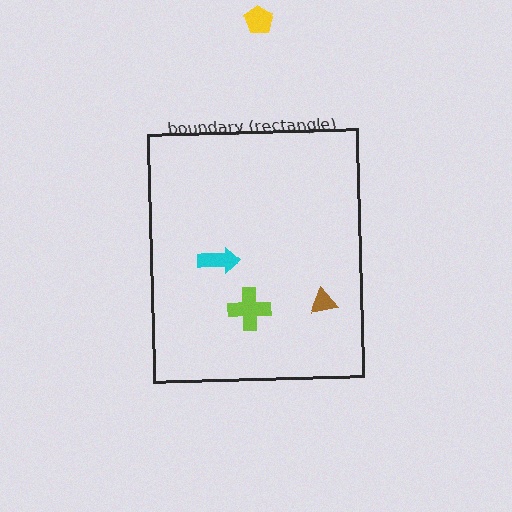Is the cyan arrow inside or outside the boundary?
Inside.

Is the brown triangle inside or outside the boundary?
Inside.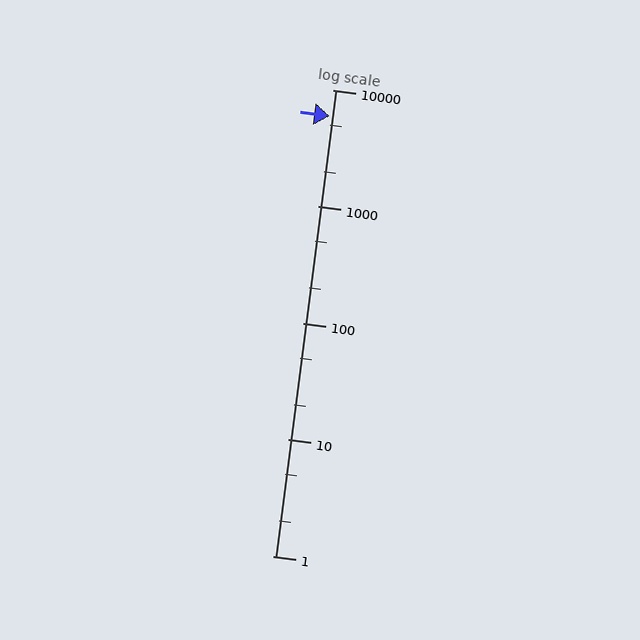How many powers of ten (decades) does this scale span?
The scale spans 4 decades, from 1 to 10000.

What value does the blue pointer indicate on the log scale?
The pointer indicates approximately 5900.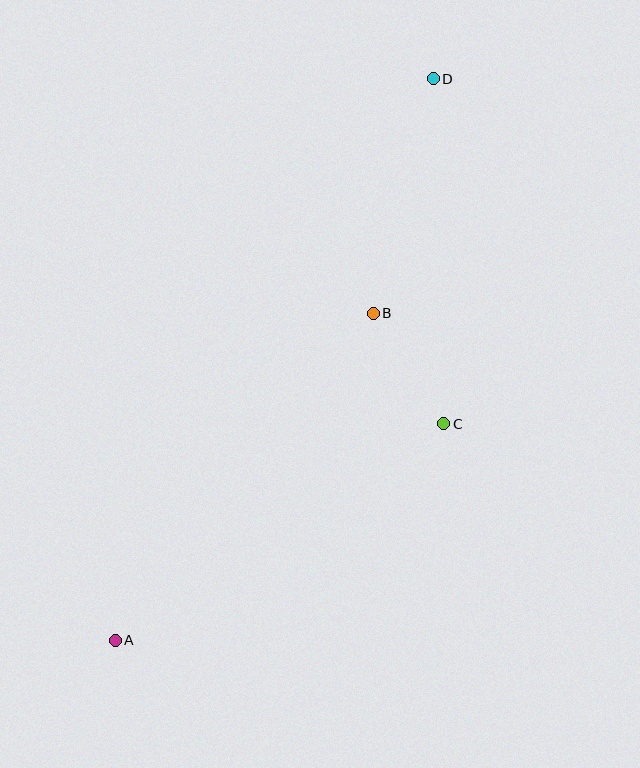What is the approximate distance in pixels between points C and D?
The distance between C and D is approximately 345 pixels.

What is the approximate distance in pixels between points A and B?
The distance between A and B is approximately 417 pixels.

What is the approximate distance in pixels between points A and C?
The distance between A and C is approximately 393 pixels.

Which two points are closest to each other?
Points B and C are closest to each other.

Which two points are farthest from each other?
Points A and D are farthest from each other.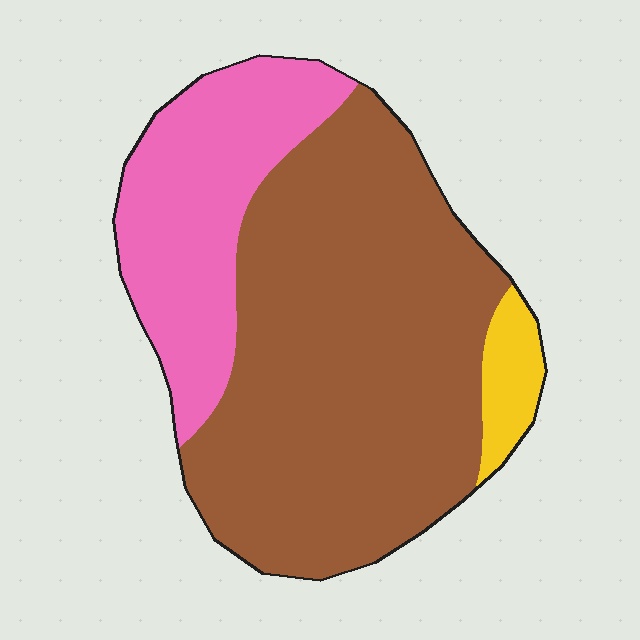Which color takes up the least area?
Yellow, at roughly 5%.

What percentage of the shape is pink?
Pink takes up between a sixth and a third of the shape.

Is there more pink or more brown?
Brown.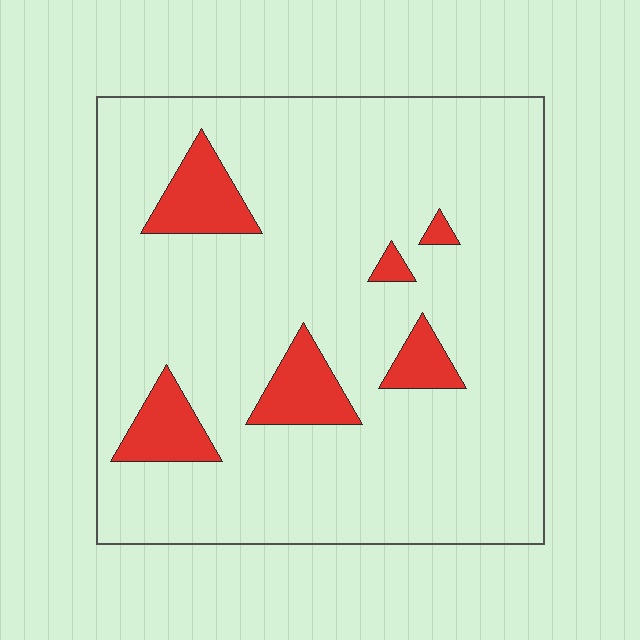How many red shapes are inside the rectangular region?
6.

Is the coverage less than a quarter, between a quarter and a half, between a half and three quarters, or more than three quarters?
Less than a quarter.